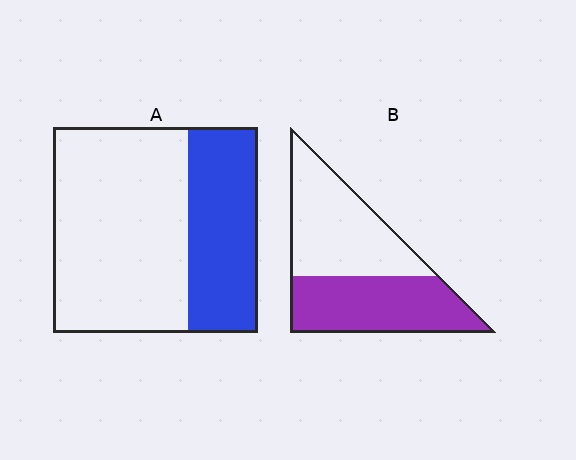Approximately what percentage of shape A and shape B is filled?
A is approximately 35% and B is approximately 50%.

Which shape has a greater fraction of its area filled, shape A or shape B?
Shape B.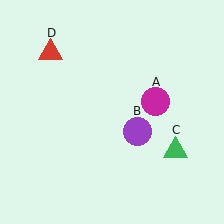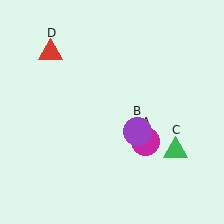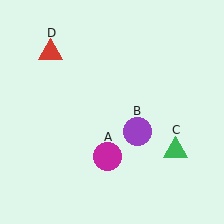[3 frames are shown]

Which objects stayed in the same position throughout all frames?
Purple circle (object B) and green triangle (object C) and red triangle (object D) remained stationary.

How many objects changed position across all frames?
1 object changed position: magenta circle (object A).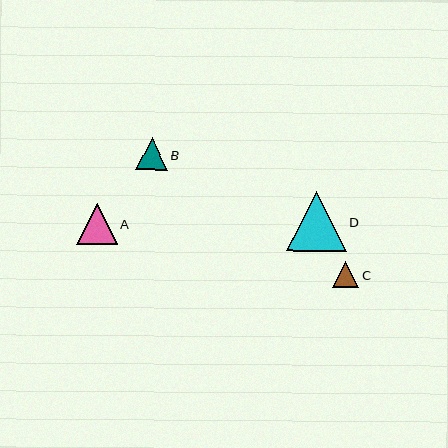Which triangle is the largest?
Triangle D is the largest with a size of approximately 60 pixels.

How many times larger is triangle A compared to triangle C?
Triangle A is approximately 1.6 times the size of triangle C.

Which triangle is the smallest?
Triangle C is the smallest with a size of approximately 26 pixels.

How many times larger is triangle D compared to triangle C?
Triangle D is approximately 2.3 times the size of triangle C.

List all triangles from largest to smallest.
From largest to smallest: D, A, B, C.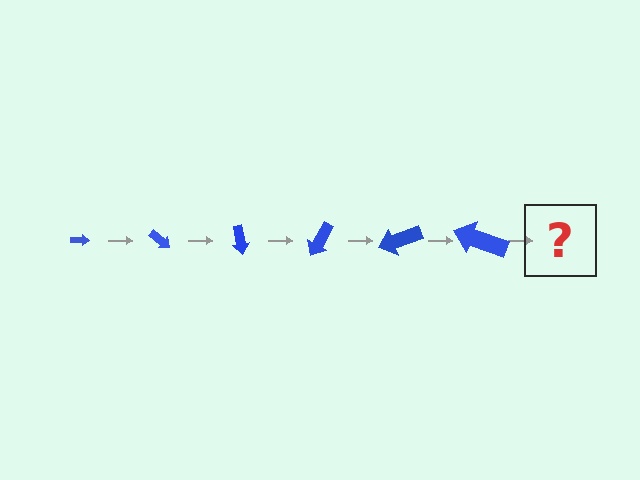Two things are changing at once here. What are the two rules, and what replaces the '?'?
The two rules are that the arrow grows larger each step and it rotates 40 degrees each step. The '?' should be an arrow, larger than the previous one and rotated 240 degrees from the start.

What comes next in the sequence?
The next element should be an arrow, larger than the previous one and rotated 240 degrees from the start.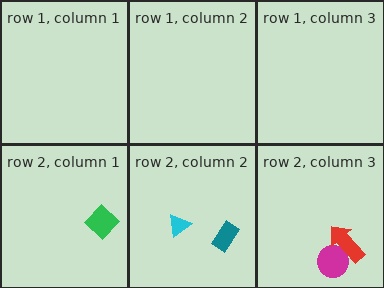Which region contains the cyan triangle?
The row 2, column 2 region.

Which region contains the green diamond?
The row 2, column 1 region.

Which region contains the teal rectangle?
The row 2, column 2 region.